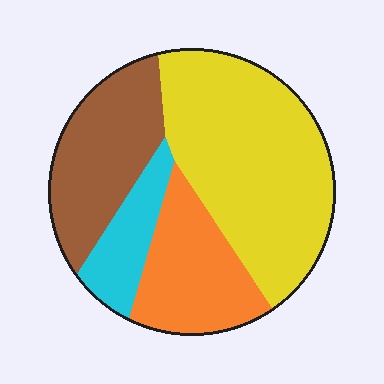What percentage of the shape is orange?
Orange covers around 20% of the shape.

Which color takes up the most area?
Yellow, at roughly 45%.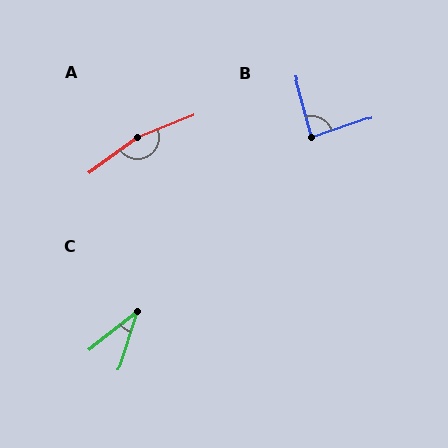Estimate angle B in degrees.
Approximately 86 degrees.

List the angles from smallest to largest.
C (34°), B (86°), A (166°).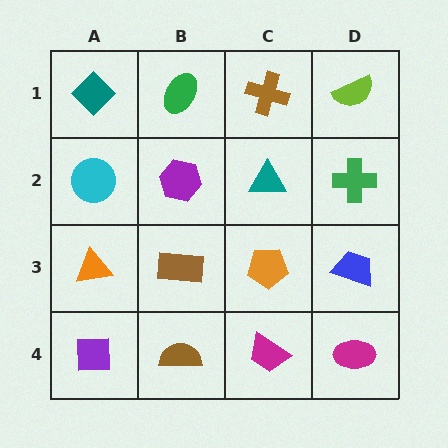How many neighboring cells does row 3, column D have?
3.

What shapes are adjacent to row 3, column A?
A cyan circle (row 2, column A), a purple square (row 4, column A), a brown rectangle (row 3, column B).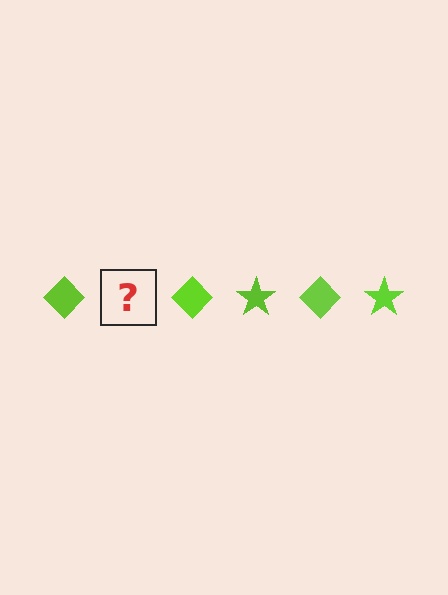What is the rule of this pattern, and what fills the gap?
The rule is that the pattern cycles through diamond, star shapes in lime. The gap should be filled with a lime star.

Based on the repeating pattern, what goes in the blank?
The blank should be a lime star.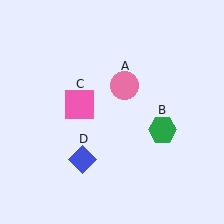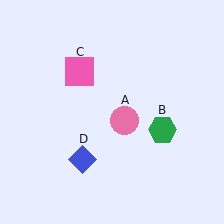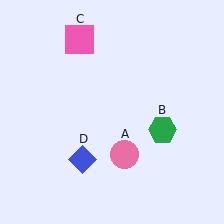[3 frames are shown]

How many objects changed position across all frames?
2 objects changed position: pink circle (object A), pink square (object C).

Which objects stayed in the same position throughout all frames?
Green hexagon (object B) and blue diamond (object D) remained stationary.